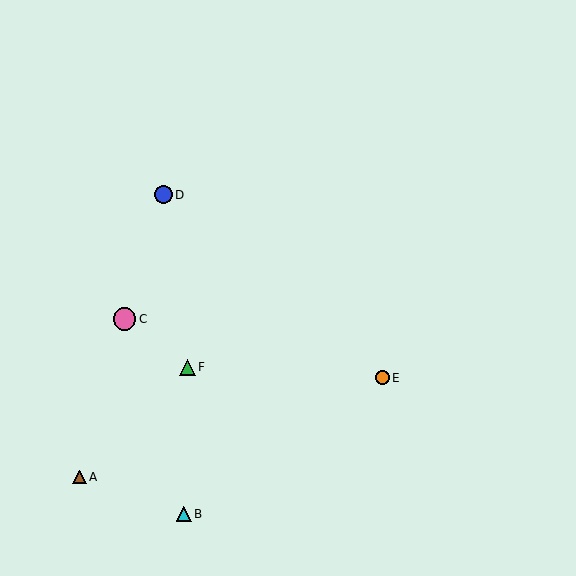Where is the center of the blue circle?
The center of the blue circle is at (163, 195).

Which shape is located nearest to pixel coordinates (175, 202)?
The blue circle (labeled D) at (163, 195) is nearest to that location.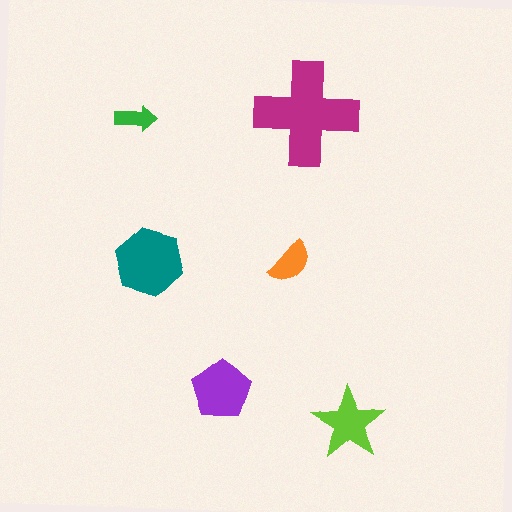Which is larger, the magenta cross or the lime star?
The magenta cross.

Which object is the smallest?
The green arrow.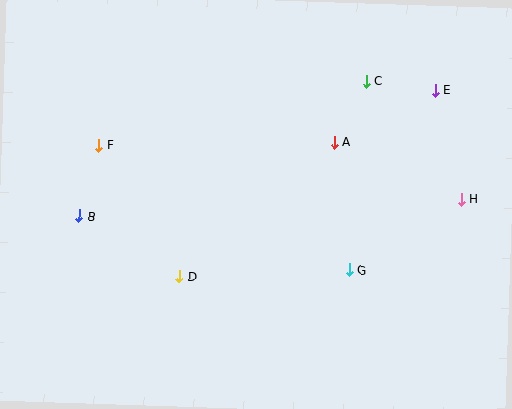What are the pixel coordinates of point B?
Point B is at (79, 216).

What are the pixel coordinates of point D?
Point D is at (180, 276).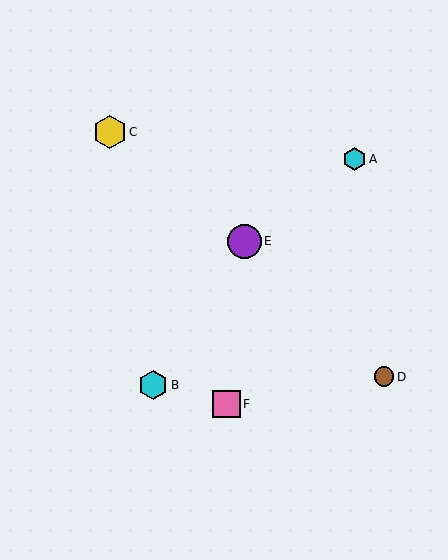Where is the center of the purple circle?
The center of the purple circle is at (244, 241).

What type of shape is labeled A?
Shape A is a cyan hexagon.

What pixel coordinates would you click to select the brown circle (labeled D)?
Click at (384, 377) to select the brown circle D.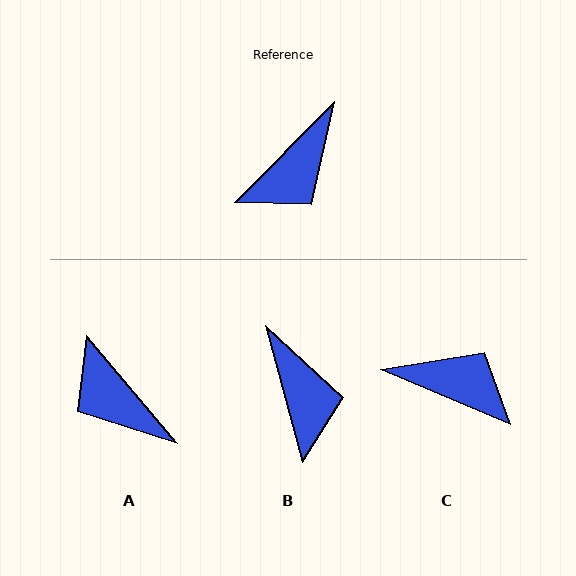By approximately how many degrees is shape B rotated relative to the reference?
Approximately 60 degrees counter-clockwise.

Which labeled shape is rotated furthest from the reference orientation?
C, about 112 degrees away.